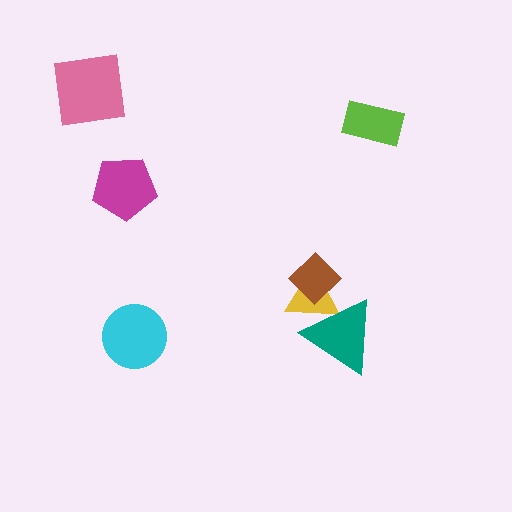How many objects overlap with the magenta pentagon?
0 objects overlap with the magenta pentagon.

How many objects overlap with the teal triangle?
1 object overlaps with the teal triangle.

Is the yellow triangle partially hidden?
Yes, it is partially covered by another shape.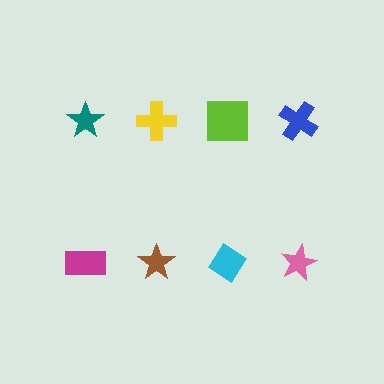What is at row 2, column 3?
A cyan diamond.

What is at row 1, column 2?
A yellow cross.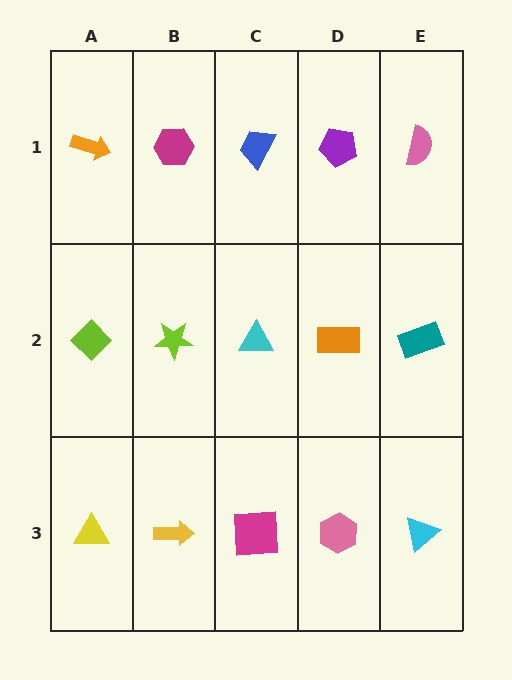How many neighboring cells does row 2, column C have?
4.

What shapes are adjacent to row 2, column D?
A purple pentagon (row 1, column D), a pink hexagon (row 3, column D), a cyan triangle (row 2, column C), a teal rectangle (row 2, column E).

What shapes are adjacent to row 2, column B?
A magenta hexagon (row 1, column B), a yellow arrow (row 3, column B), a lime diamond (row 2, column A), a cyan triangle (row 2, column C).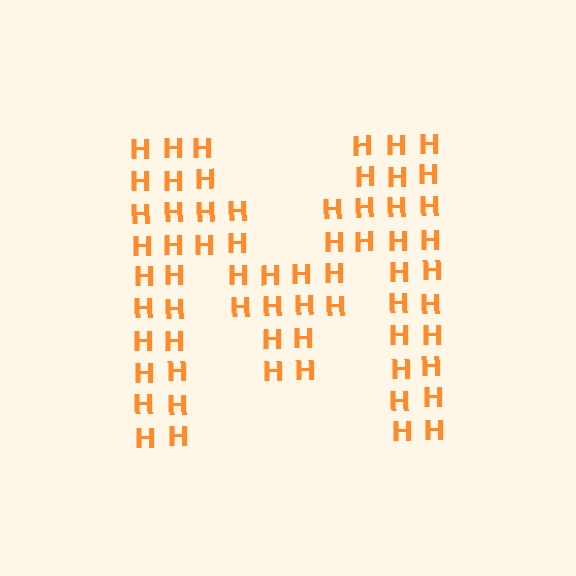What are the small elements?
The small elements are letter H's.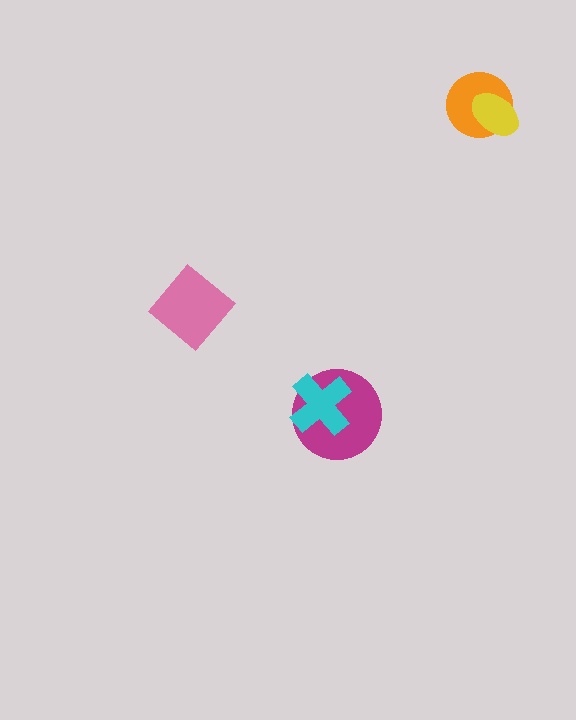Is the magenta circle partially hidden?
Yes, it is partially covered by another shape.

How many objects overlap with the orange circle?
1 object overlaps with the orange circle.